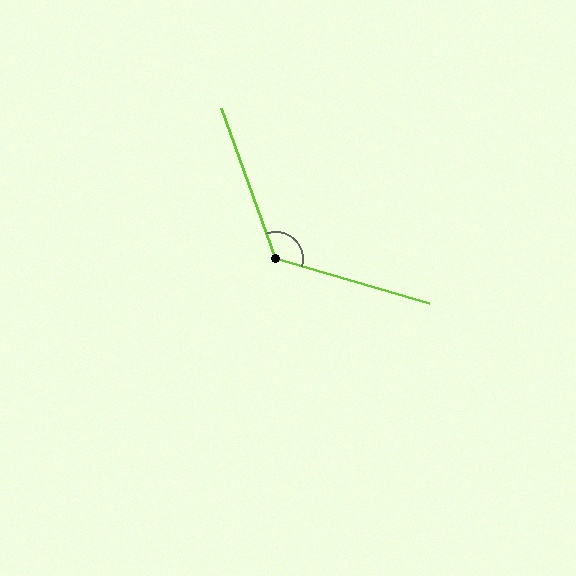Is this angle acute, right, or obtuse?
It is obtuse.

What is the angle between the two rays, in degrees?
Approximately 126 degrees.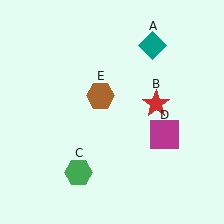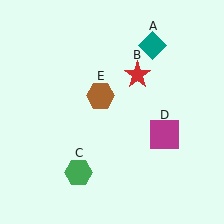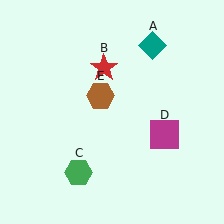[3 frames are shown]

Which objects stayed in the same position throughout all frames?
Teal diamond (object A) and green hexagon (object C) and magenta square (object D) and brown hexagon (object E) remained stationary.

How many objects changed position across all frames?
1 object changed position: red star (object B).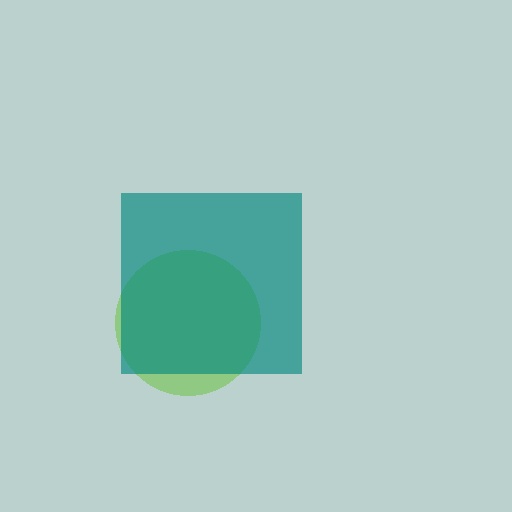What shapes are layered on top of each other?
The layered shapes are: a lime circle, a teal square.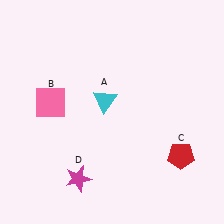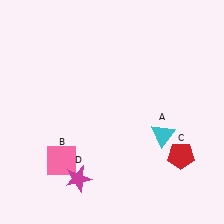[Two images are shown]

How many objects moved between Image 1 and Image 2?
2 objects moved between the two images.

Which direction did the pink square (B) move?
The pink square (B) moved down.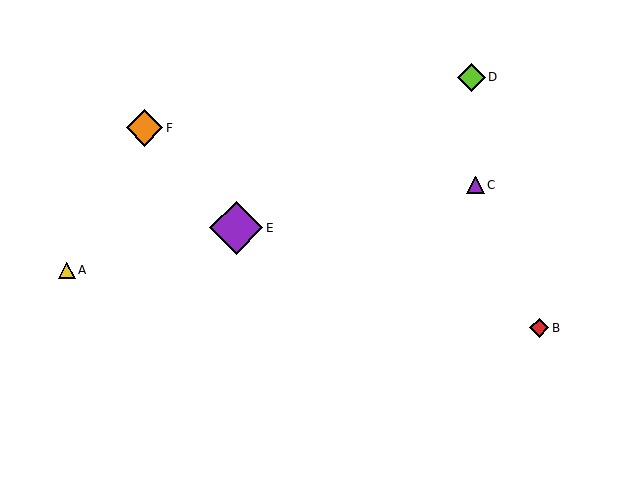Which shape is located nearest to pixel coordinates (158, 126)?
The orange diamond (labeled F) at (144, 128) is nearest to that location.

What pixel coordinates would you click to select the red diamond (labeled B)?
Click at (539, 328) to select the red diamond B.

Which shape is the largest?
The purple diamond (labeled E) is the largest.